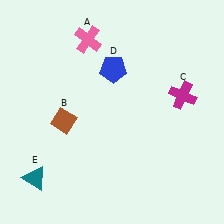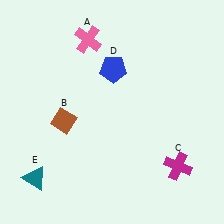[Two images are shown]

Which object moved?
The magenta cross (C) moved down.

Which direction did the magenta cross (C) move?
The magenta cross (C) moved down.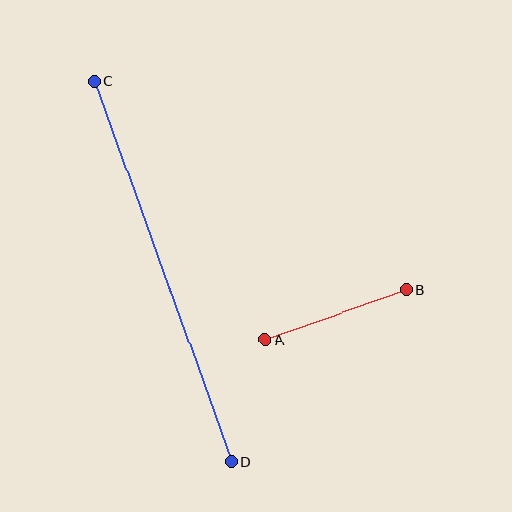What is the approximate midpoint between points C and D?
The midpoint is at approximately (163, 272) pixels.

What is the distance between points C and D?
The distance is approximately 404 pixels.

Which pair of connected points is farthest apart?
Points C and D are farthest apart.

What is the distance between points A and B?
The distance is approximately 150 pixels.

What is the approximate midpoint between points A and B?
The midpoint is at approximately (336, 315) pixels.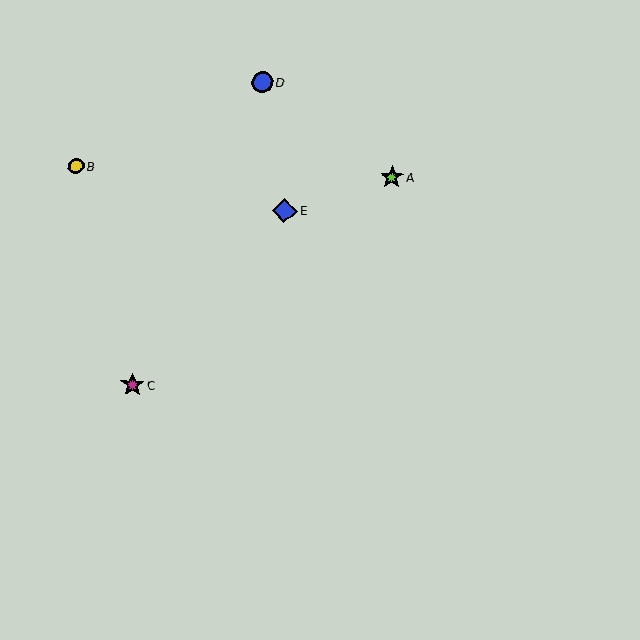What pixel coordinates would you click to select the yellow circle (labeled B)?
Click at (76, 166) to select the yellow circle B.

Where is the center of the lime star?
The center of the lime star is at (392, 177).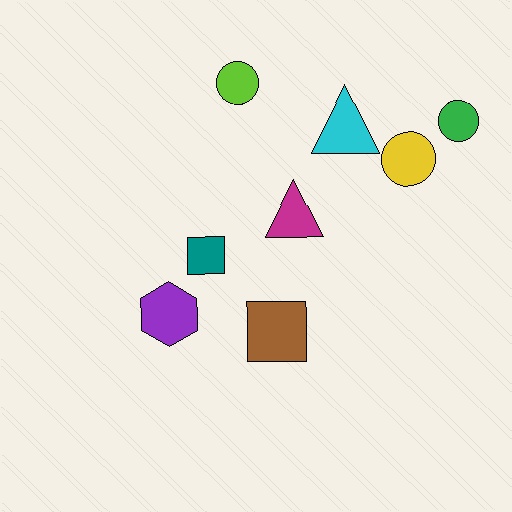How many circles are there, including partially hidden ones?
There are 3 circles.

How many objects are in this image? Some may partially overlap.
There are 8 objects.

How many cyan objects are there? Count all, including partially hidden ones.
There is 1 cyan object.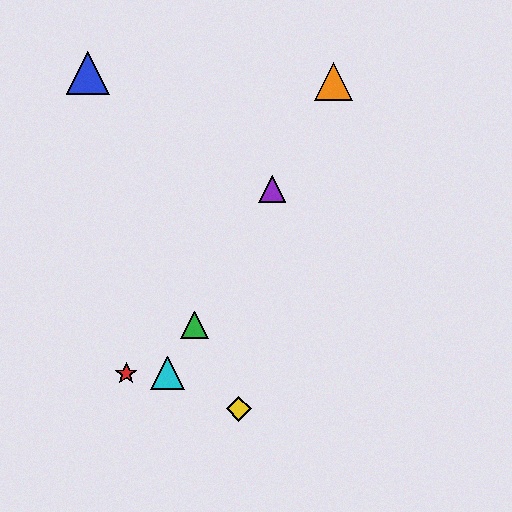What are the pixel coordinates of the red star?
The red star is at (126, 374).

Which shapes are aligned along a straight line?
The green triangle, the purple triangle, the orange triangle, the cyan triangle are aligned along a straight line.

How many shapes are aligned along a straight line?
4 shapes (the green triangle, the purple triangle, the orange triangle, the cyan triangle) are aligned along a straight line.